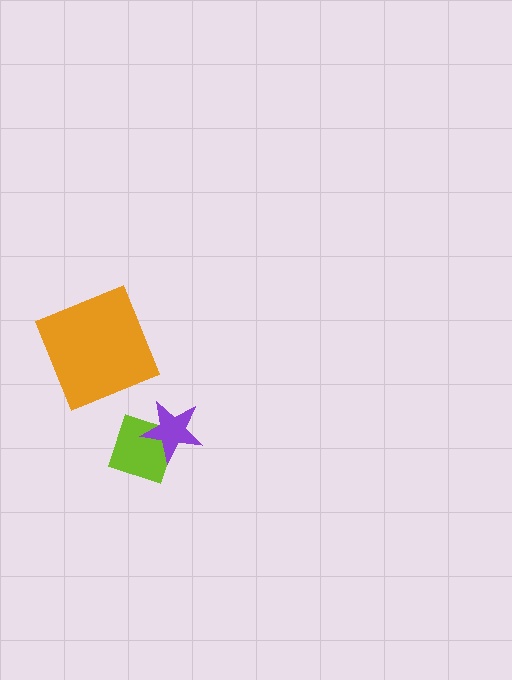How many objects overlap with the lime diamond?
1 object overlaps with the lime diamond.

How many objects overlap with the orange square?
0 objects overlap with the orange square.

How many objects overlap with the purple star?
1 object overlaps with the purple star.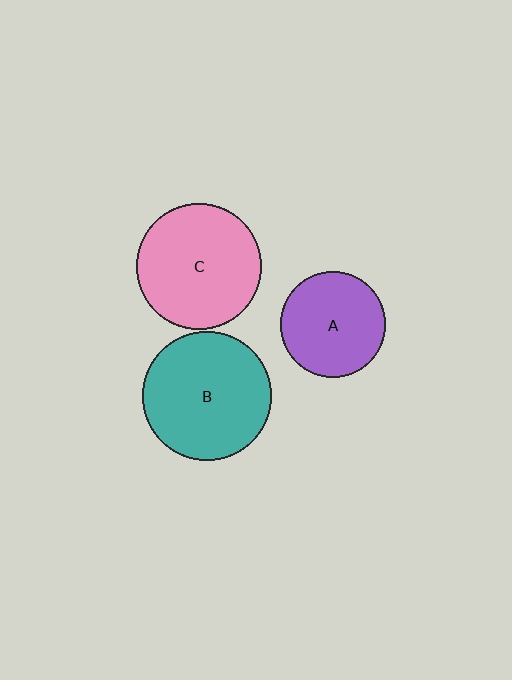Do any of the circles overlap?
No, none of the circles overlap.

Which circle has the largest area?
Circle B (teal).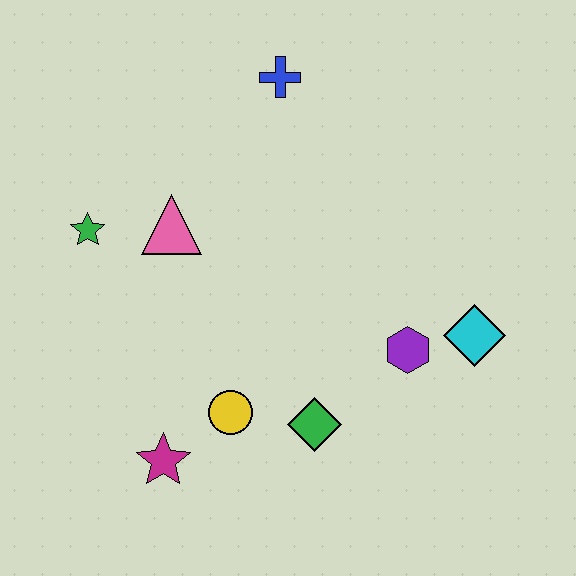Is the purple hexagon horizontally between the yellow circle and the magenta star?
No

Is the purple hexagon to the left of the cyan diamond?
Yes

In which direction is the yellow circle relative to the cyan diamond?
The yellow circle is to the left of the cyan diamond.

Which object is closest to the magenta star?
The yellow circle is closest to the magenta star.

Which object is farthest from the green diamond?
The blue cross is farthest from the green diamond.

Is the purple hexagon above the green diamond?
Yes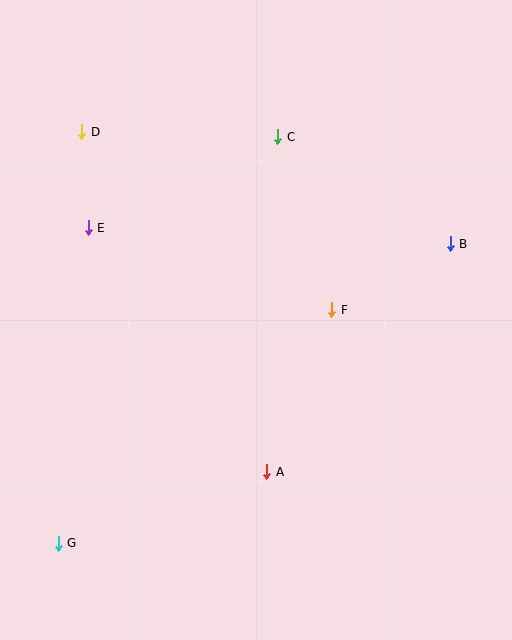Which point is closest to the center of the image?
Point F at (332, 310) is closest to the center.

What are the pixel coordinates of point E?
Point E is at (88, 228).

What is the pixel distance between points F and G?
The distance between F and G is 360 pixels.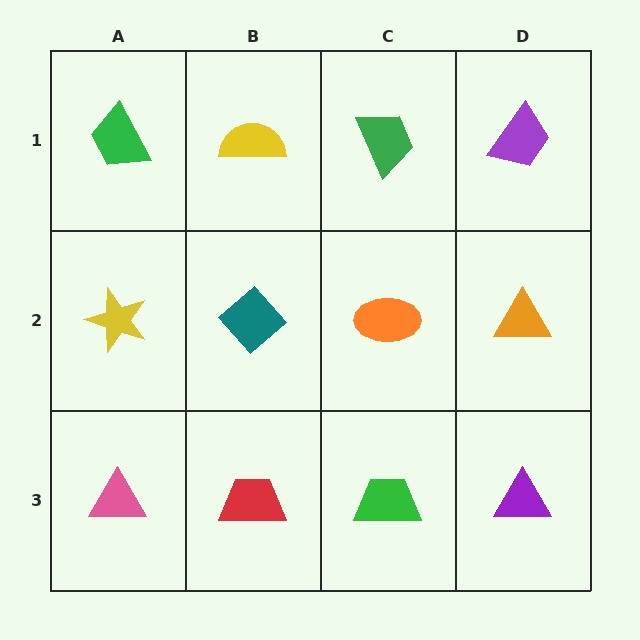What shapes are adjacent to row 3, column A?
A yellow star (row 2, column A), a red trapezoid (row 3, column B).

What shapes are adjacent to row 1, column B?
A teal diamond (row 2, column B), a green trapezoid (row 1, column A), a green trapezoid (row 1, column C).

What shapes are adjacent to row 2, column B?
A yellow semicircle (row 1, column B), a red trapezoid (row 3, column B), a yellow star (row 2, column A), an orange ellipse (row 2, column C).